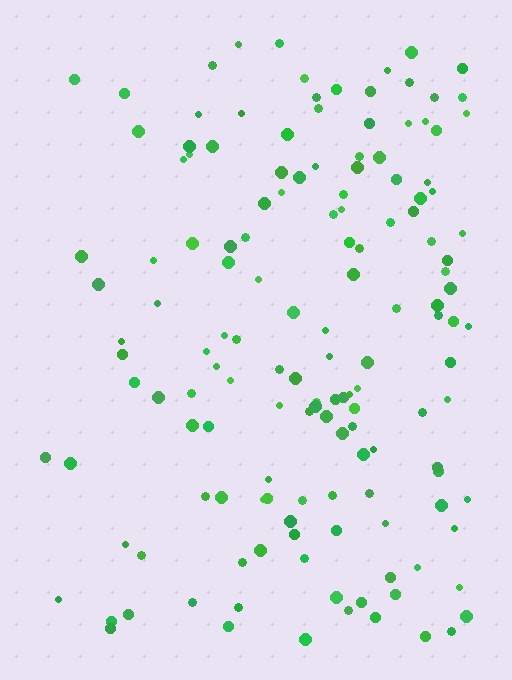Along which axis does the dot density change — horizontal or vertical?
Horizontal.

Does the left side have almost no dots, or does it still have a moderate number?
Still a moderate number, just noticeably fewer than the right.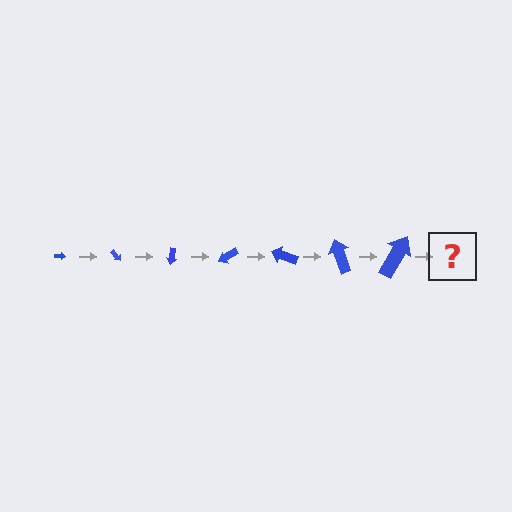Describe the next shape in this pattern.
It should be an arrow, larger than the previous one and rotated 350 degrees from the start.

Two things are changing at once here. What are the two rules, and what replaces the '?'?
The two rules are that the arrow grows larger each step and it rotates 50 degrees each step. The '?' should be an arrow, larger than the previous one and rotated 350 degrees from the start.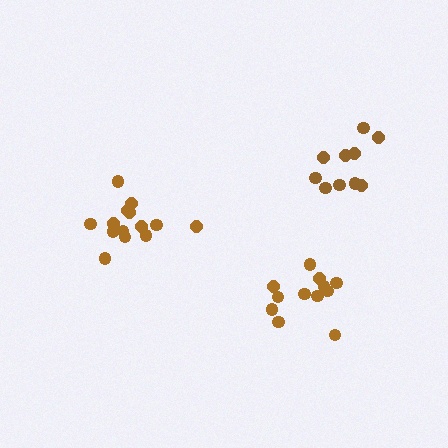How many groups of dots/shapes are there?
There are 3 groups.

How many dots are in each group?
Group 1: 12 dots, Group 2: 14 dots, Group 3: 10 dots (36 total).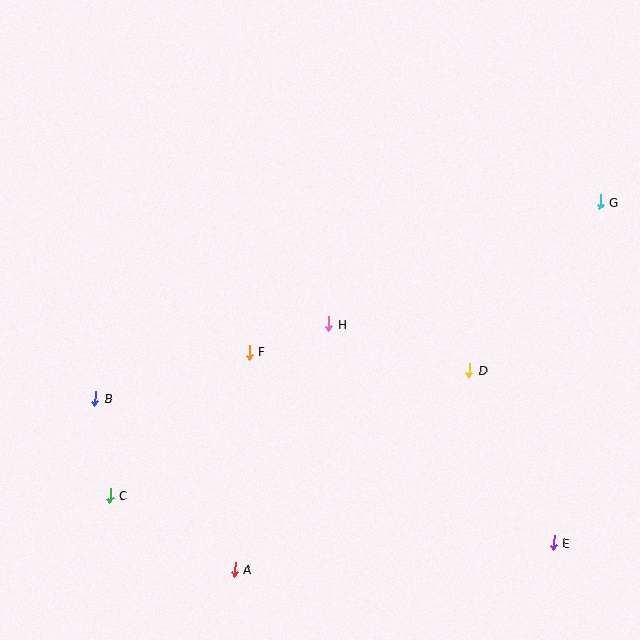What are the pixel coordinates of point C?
Point C is at (110, 496).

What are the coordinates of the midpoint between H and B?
The midpoint between H and B is at (212, 361).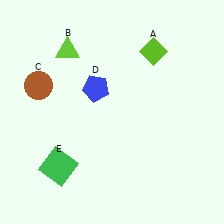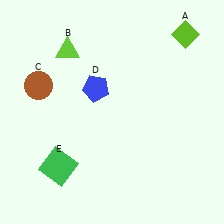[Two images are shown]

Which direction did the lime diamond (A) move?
The lime diamond (A) moved right.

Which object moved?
The lime diamond (A) moved right.